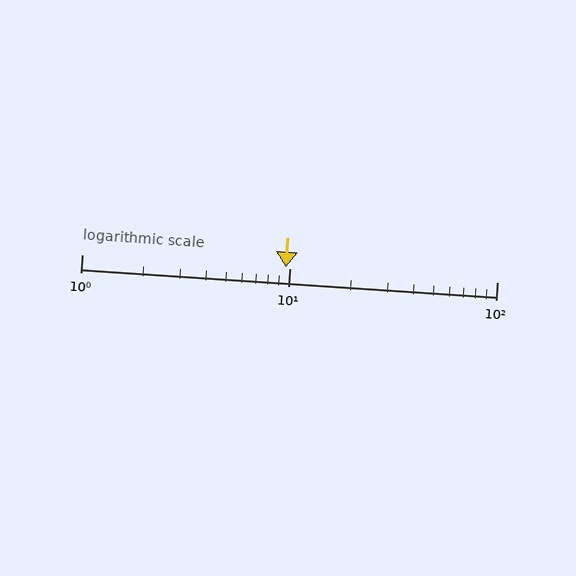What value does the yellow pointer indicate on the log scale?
The pointer indicates approximately 9.6.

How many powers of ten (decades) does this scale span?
The scale spans 2 decades, from 1 to 100.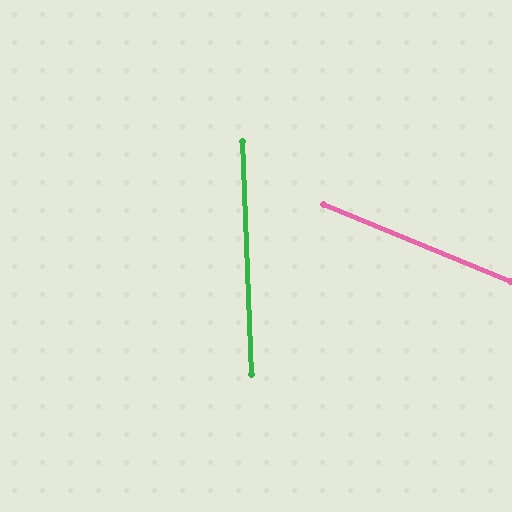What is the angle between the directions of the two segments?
Approximately 66 degrees.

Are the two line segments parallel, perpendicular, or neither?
Neither parallel nor perpendicular — they differ by about 66°.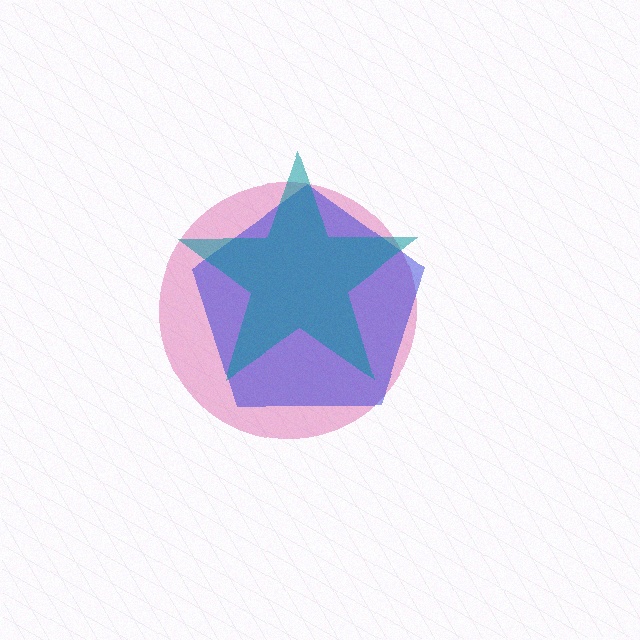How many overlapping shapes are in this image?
There are 3 overlapping shapes in the image.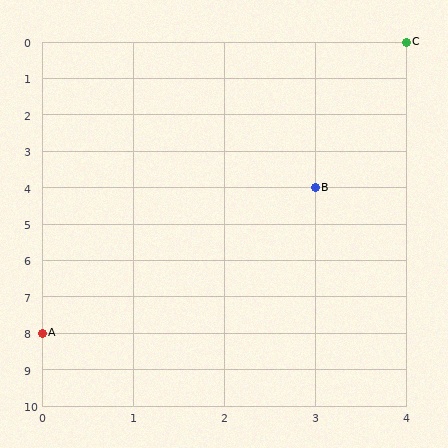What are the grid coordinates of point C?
Point C is at grid coordinates (4, 0).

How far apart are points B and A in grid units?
Points B and A are 3 columns and 4 rows apart (about 5.0 grid units diagonally).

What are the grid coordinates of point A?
Point A is at grid coordinates (0, 8).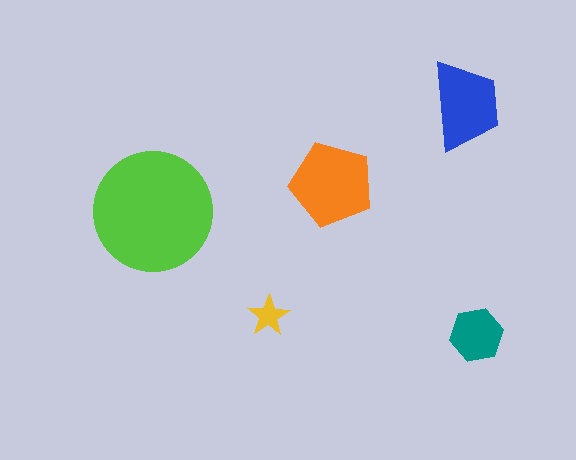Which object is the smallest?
The yellow star.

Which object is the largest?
The lime circle.